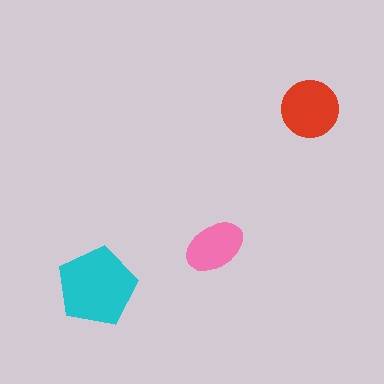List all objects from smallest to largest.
The pink ellipse, the red circle, the cyan pentagon.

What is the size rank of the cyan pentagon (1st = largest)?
1st.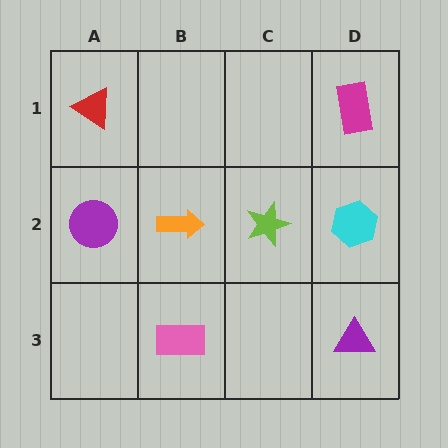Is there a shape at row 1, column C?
No, that cell is empty.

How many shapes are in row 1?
2 shapes.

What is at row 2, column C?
A lime star.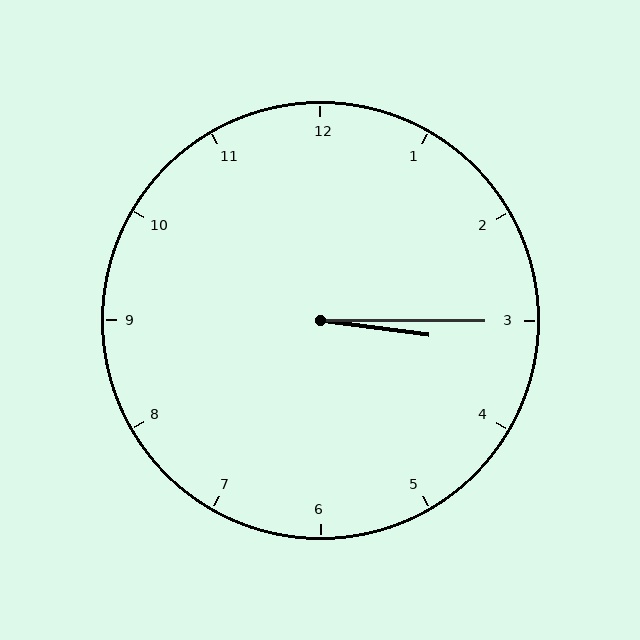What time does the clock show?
3:15.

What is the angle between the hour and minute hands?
Approximately 8 degrees.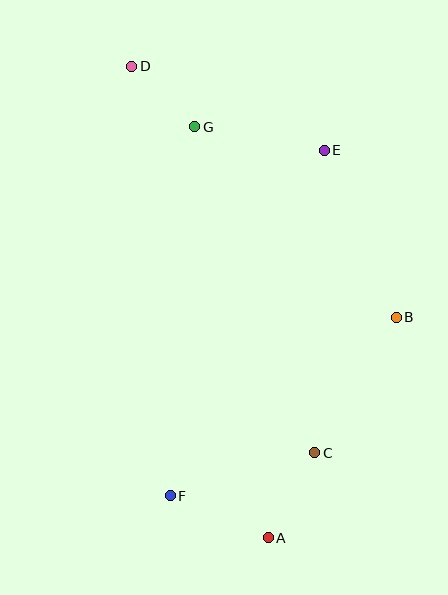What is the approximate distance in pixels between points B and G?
The distance between B and G is approximately 277 pixels.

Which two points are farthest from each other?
Points A and D are farthest from each other.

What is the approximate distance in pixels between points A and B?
The distance between A and B is approximately 255 pixels.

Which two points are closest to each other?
Points D and G are closest to each other.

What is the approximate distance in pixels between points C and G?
The distance between C and G is approximately 347 pixels.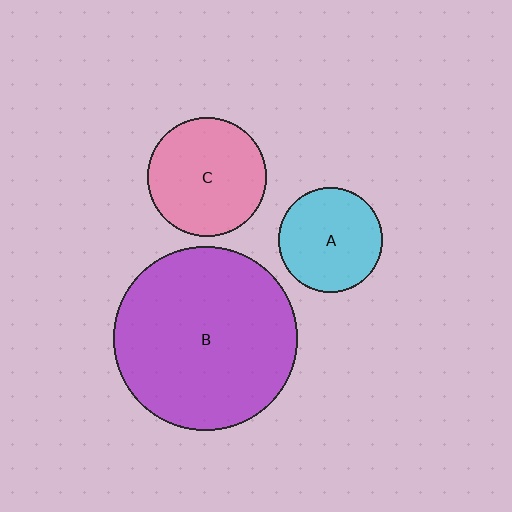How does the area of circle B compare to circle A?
Approximately 3.1 times.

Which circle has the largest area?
Circle B (purple).